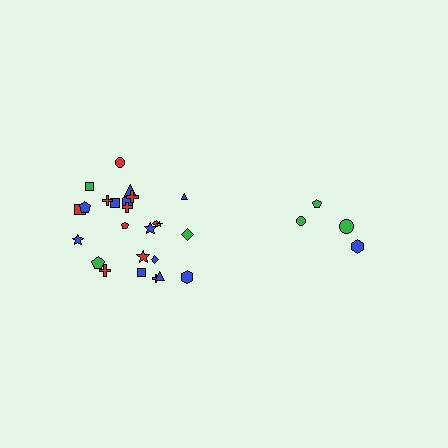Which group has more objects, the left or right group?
The left group.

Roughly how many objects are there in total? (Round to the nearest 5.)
Roughly 30 objects in total.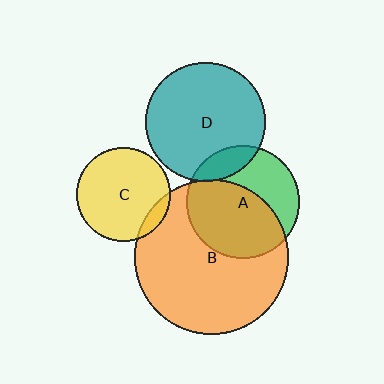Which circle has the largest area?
Circle B (orange).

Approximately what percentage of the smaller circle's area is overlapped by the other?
Approximately 55%.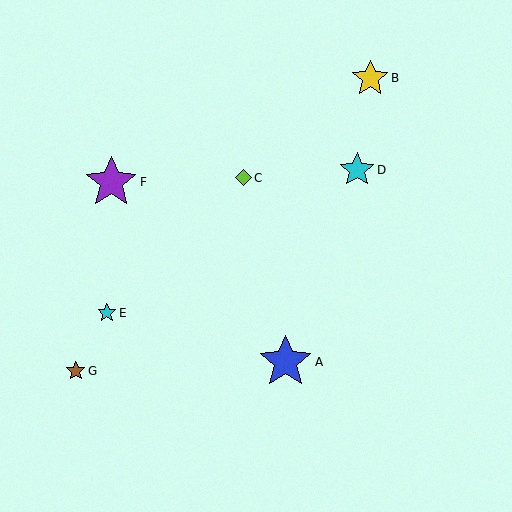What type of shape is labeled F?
Shape F is a purple star.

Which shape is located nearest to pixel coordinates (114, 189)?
The purple star (labeled F) at (111, 182) is nearest to that location.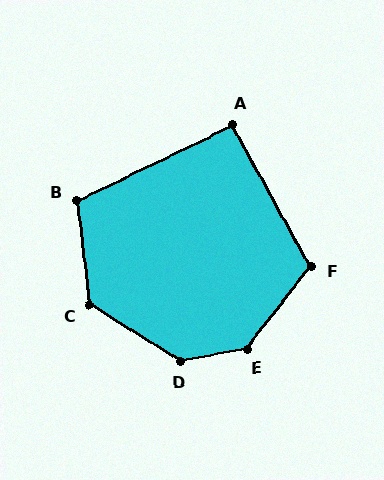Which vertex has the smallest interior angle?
A, at approximately 93 degrees.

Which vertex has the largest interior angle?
E, at approximately 139 degrees.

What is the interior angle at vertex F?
Approximately 113 degrees (obtuse).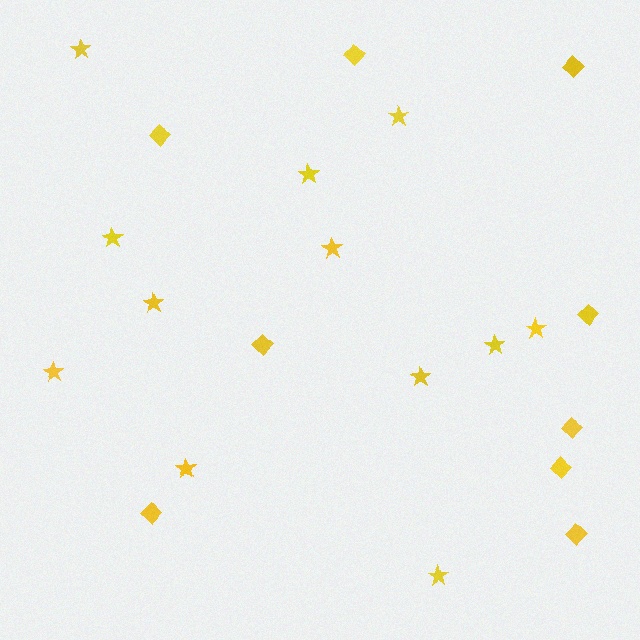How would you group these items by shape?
There are 2 groups: one group of stars (12) and one group of diamonds (9).